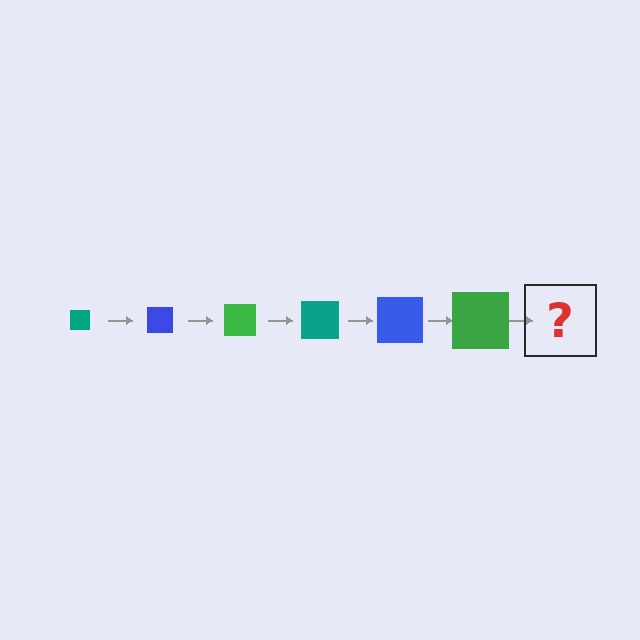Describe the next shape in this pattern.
It should be a teal square, larger than the previous one.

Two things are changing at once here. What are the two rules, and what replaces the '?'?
The two rules are that the square grows larger each step and the color cycles through teal, blue, and green. The '?' should be a teal square, larger than the previous one.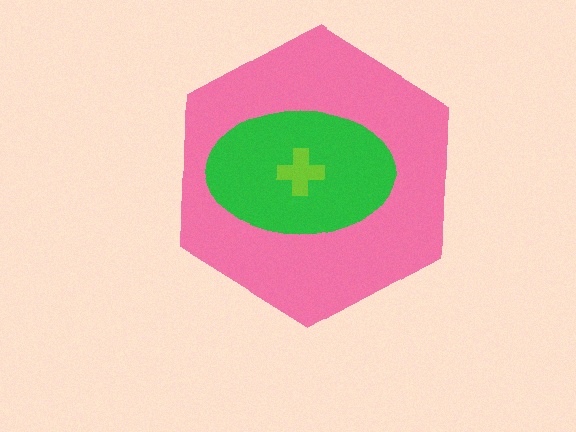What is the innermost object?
The lime cross.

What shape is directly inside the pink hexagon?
The green ellipse.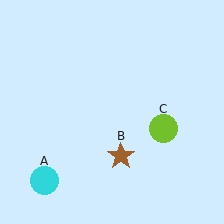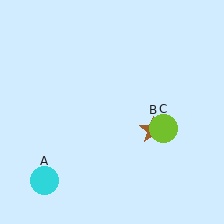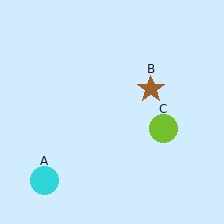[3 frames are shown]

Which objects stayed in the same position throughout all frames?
Cyan circle (object A) and lime circle (object C) remained stationary.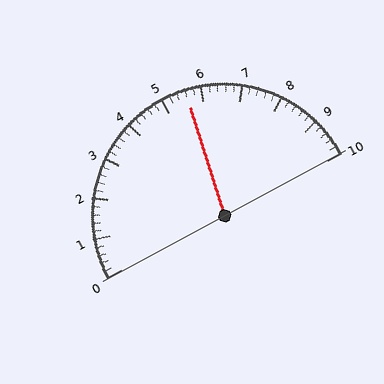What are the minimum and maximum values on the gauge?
The gauge ranges from 0 to 10.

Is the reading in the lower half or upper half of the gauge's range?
The reading is in the upper half of the range (0 to 10).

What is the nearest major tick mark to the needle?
The nearest major tick mark is 6.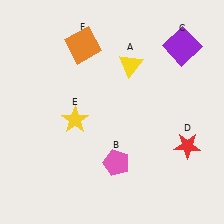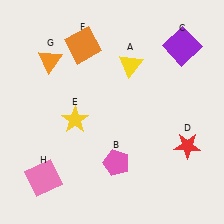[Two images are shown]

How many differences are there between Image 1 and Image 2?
There are 2 differences between the two images.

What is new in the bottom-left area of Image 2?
A pink square (H) was added in the bottom-left area of Image 2.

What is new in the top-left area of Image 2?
An orange triangle (G) was added in the top-left area of Image 2.